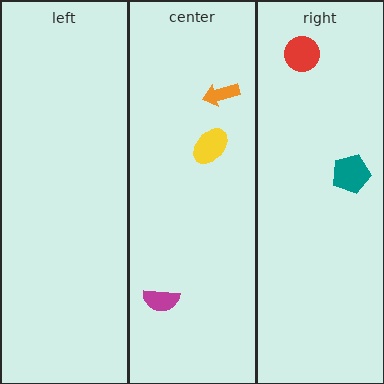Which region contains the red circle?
The right region.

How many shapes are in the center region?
3.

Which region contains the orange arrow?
The center region.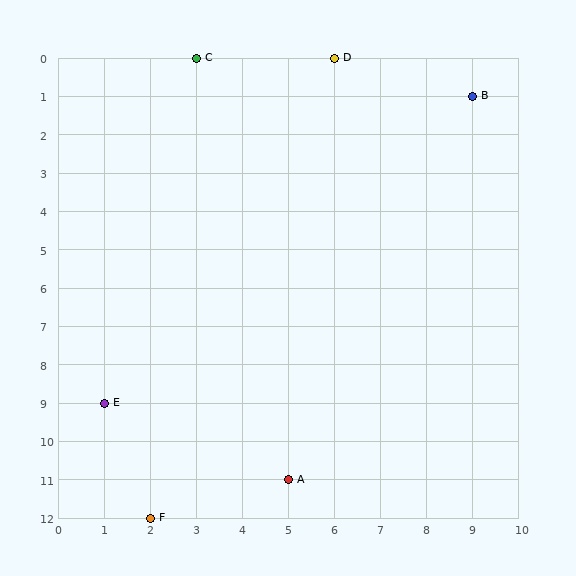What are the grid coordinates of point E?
Point E is at grid coordinates (1, 9).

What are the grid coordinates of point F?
Point F is at grid coordinates (2, 12).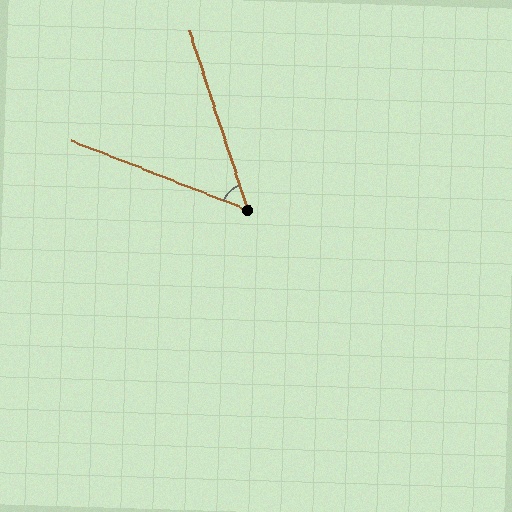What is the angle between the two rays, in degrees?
Approximately 50 degrees.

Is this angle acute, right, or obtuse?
It is acute.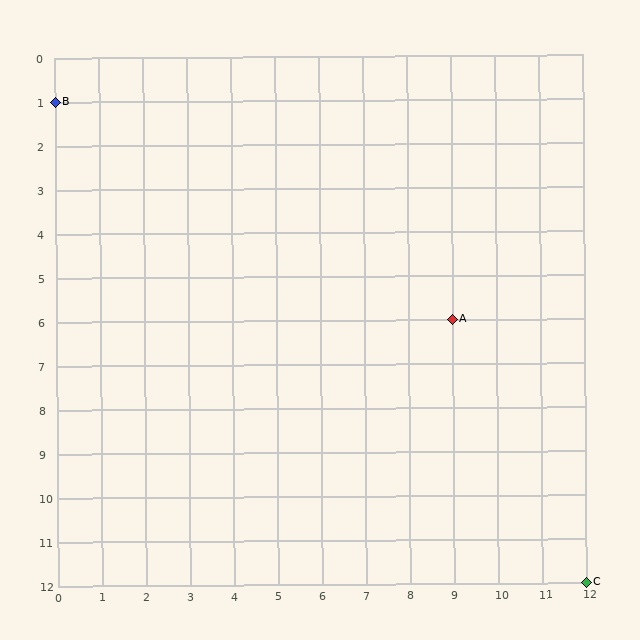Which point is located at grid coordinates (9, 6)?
Point A is at (9, 6).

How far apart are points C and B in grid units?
Points C and B are 12 columns and 11 rows apart (about 16.3 grid units diagonally).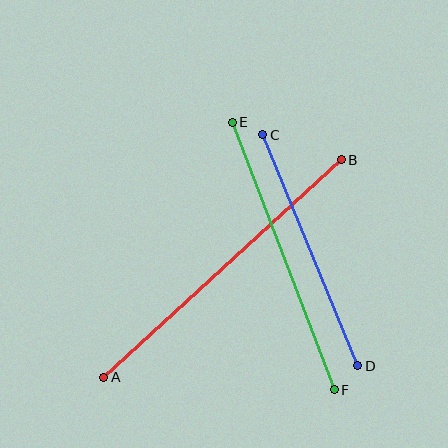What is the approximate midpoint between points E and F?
The midpoint is at approximately (283, 256) pixels.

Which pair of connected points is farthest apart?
Points A and B are farthest apart.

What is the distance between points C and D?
The distance is approximately 250 pixels.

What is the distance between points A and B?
The distance is approximately 322 pixels.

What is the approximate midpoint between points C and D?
The midpoint is at approximately (310, 250) pixels.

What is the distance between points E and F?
The distance is approximately 286 pixels.